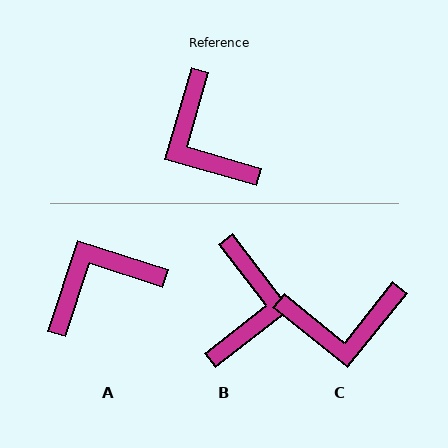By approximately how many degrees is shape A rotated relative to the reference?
Approximately 92 degrees clockwise.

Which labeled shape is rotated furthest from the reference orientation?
B, about 144 degrees away.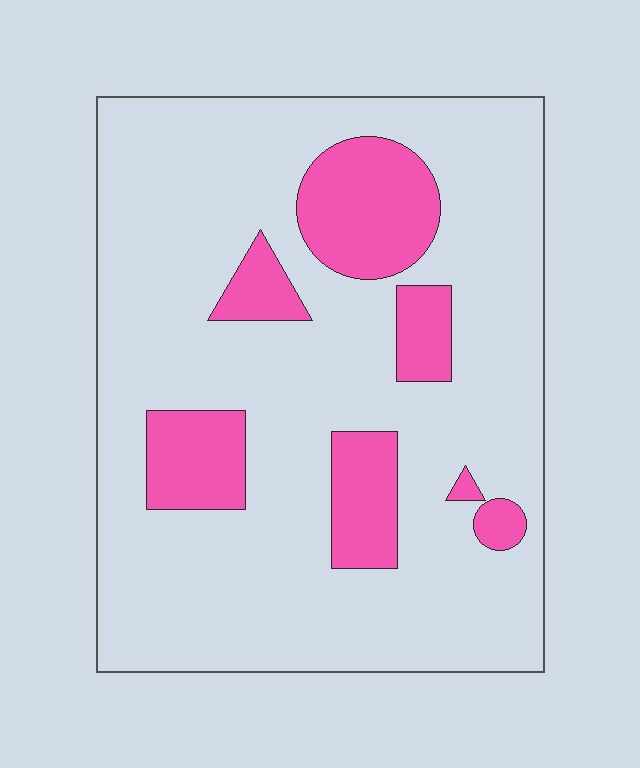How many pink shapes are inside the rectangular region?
7.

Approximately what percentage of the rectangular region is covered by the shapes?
Approximately 20%.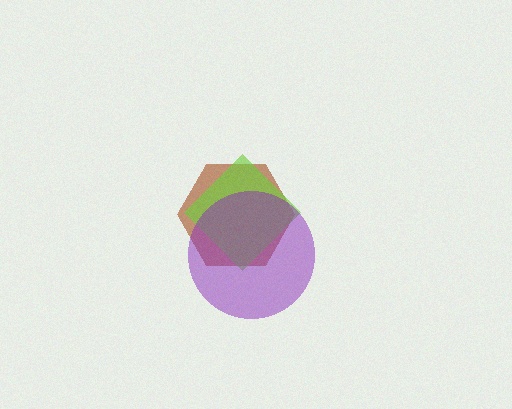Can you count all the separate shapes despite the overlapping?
Yes, there are 3 separate shapes.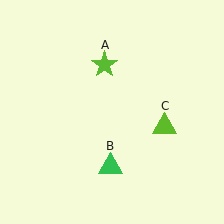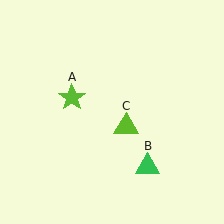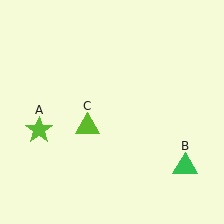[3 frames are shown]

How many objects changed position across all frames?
3 objects changed position: lime star (object A), green triangle (object B), lime triangle (object C).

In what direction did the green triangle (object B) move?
The green triangle (object B) moved right.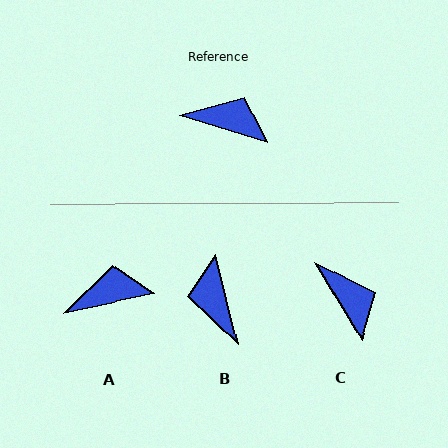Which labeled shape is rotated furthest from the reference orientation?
B, about 121 degrees away.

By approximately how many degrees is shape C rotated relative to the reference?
Approximately 42 degrees clockwise.